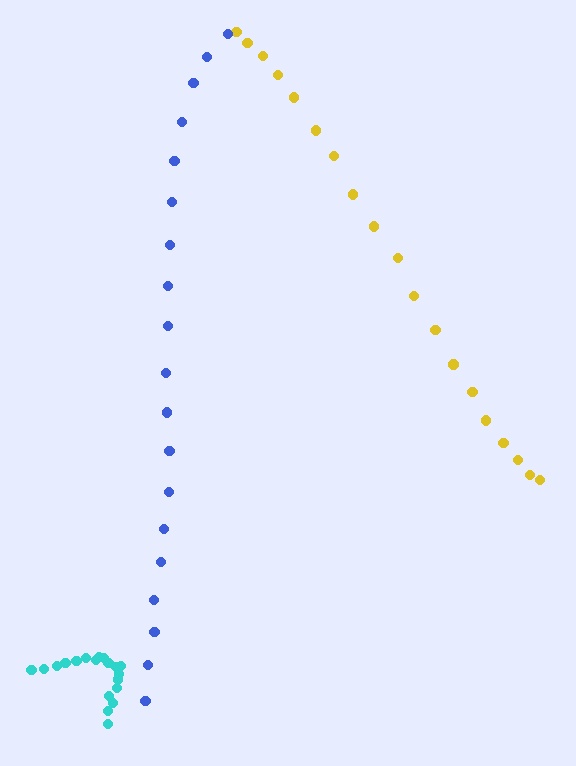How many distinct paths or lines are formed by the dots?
There are 3 distinct paths.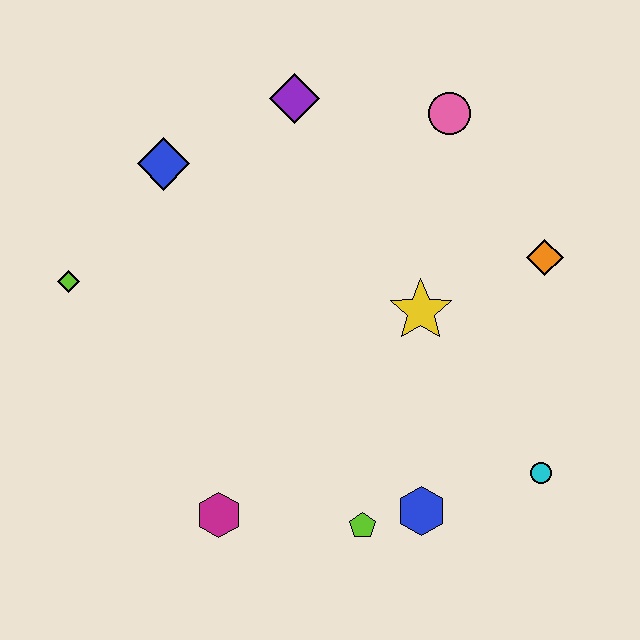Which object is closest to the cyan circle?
The blue hexagon is closest to the cyan circle.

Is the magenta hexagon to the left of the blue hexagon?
Yes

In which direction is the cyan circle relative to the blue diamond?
The cyan circle is to the right of the blue diamond.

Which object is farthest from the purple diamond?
The cyan circle is farthest from the purple diamond.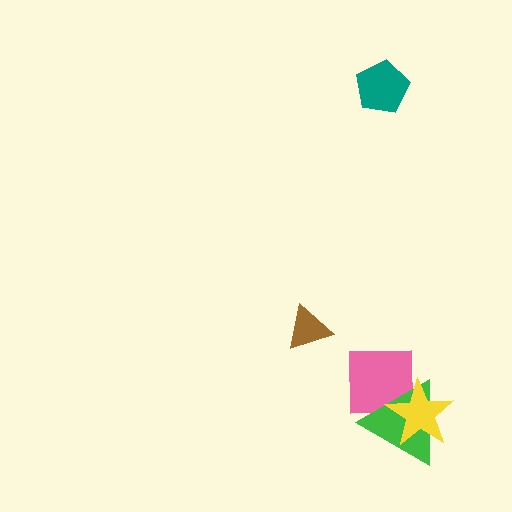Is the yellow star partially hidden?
No, no other shape covers it.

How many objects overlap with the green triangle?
2 objects overlap with the green triangle.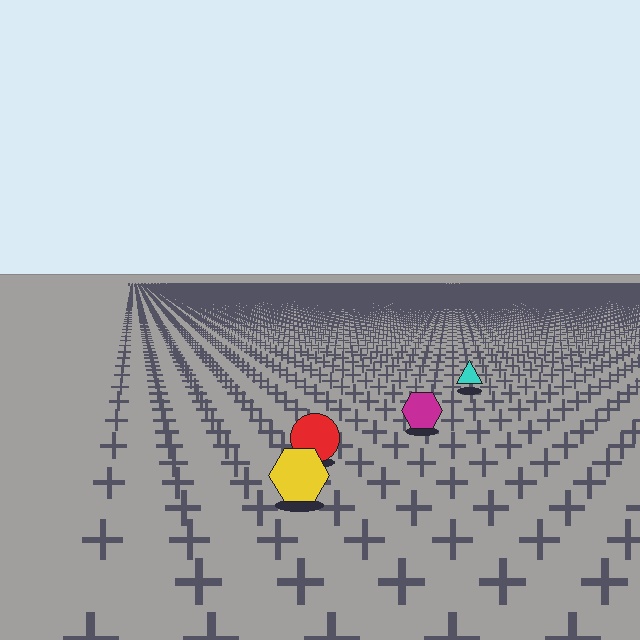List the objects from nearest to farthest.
From nearest to farthest: the yellow hexagon, the red circle, the magenta hexagon, the cyan triangle.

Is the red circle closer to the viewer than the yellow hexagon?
No. The yellow hexagon is closer — you can tell from the texture gradient: the ground texture is coarser near it.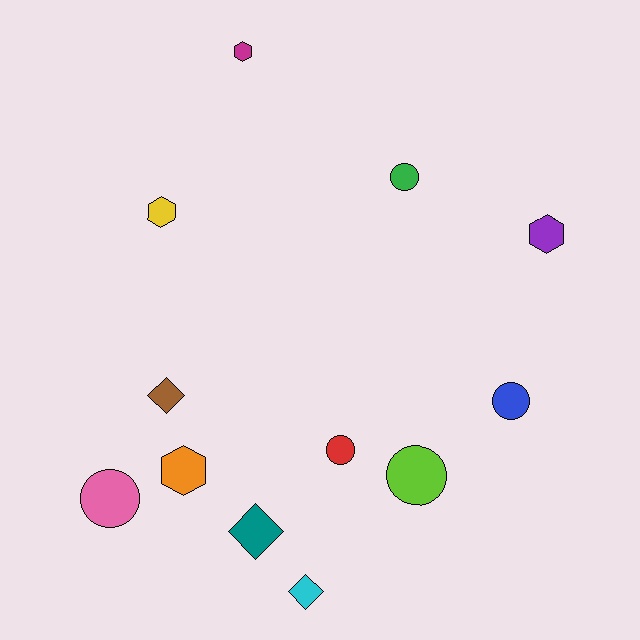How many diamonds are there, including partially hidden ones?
There are 3 diamonds.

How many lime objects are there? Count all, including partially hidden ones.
There is 1 lime object.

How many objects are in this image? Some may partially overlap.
There are 12 objects.